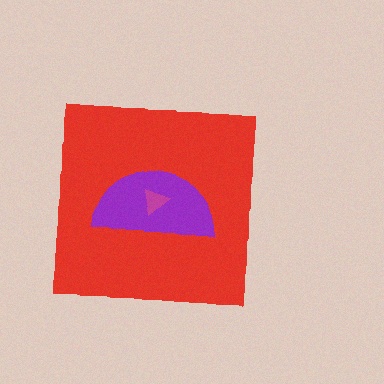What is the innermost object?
The magenta triangle.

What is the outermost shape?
The red square.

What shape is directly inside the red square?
The purple semicircle.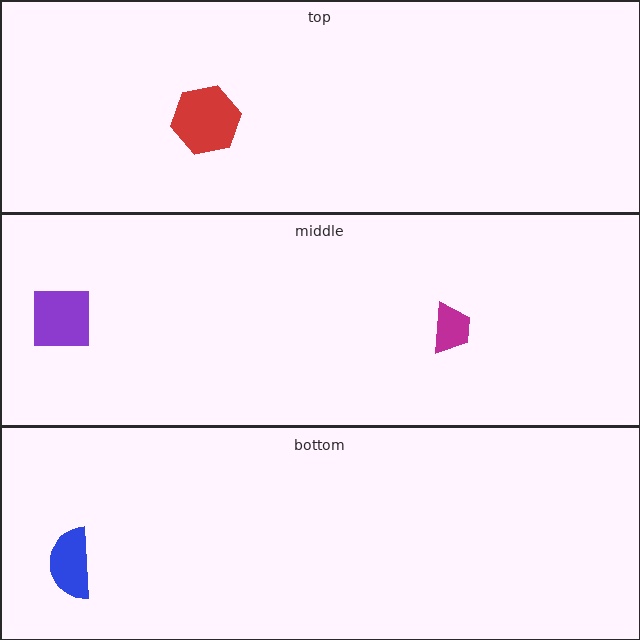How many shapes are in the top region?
1.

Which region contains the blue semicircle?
The bottom region.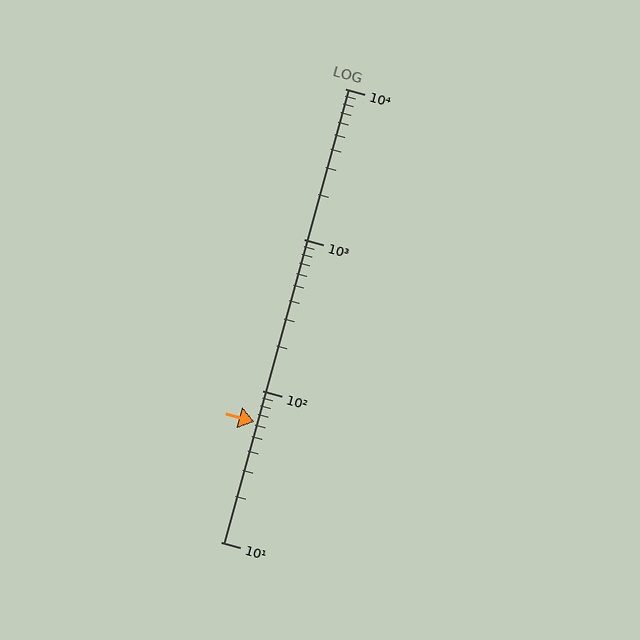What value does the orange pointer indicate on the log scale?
The pointer indicates approximately 62.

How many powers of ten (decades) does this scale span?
The scale spans 3 decades, from 10 to 10000.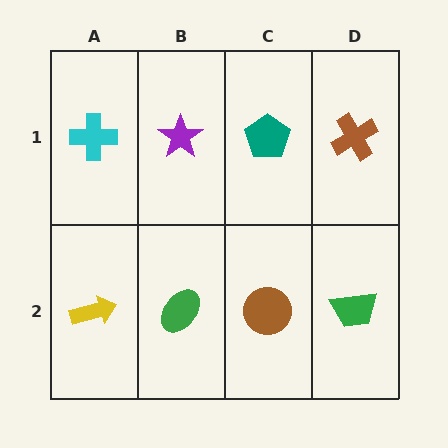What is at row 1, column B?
A purple star.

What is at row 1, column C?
A teal pentagon.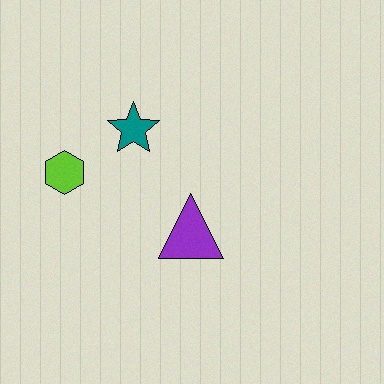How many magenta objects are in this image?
There are no magenta objects.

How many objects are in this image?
There are 3 objects.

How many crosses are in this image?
There are no crosses.